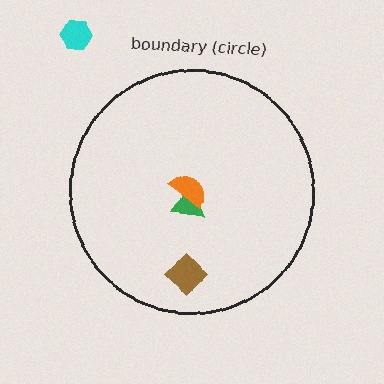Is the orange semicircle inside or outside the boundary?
Inside.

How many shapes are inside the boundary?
3 inside, 1 outside.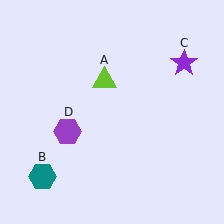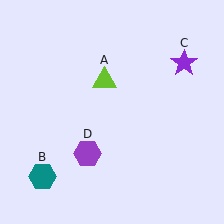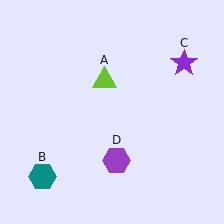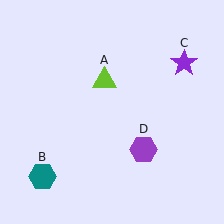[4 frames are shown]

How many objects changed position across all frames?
1 object changed position: purple hexagon (object D).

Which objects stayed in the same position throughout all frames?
Lime triangle (object A) and teal hexagon (object B) and purple star (object C) remained stationary.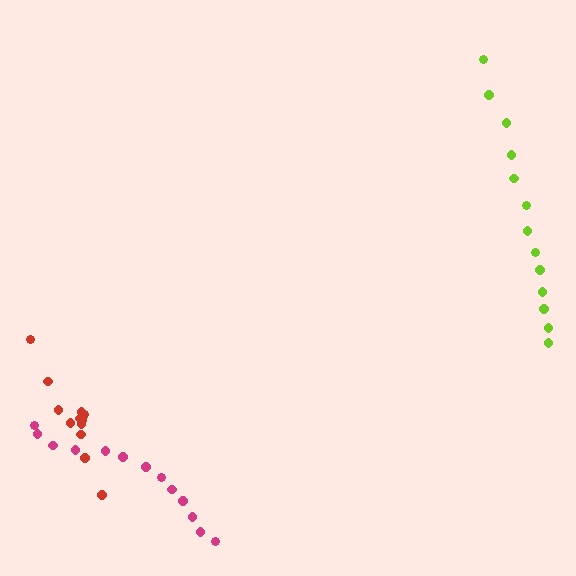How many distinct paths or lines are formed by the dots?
There are 3 distinct paths.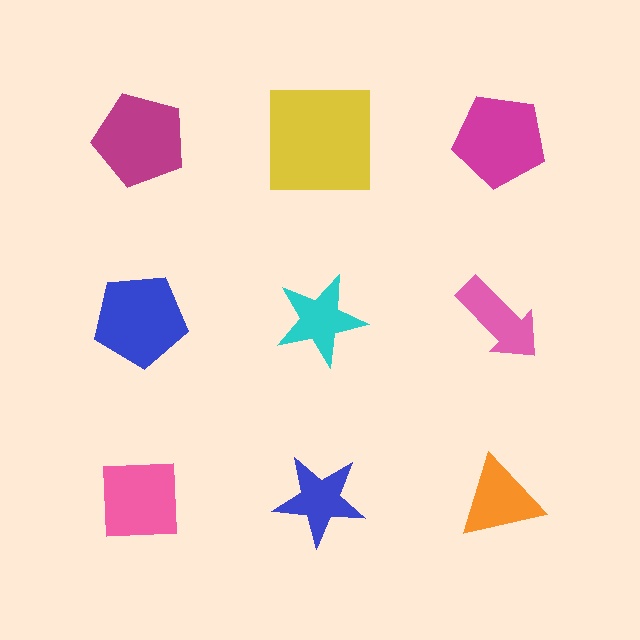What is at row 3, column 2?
A blue star.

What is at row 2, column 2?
A cyan star.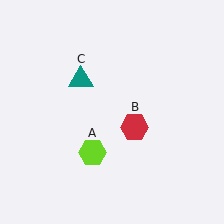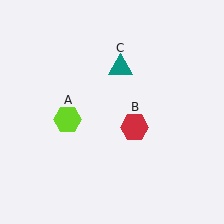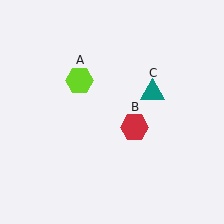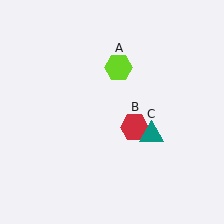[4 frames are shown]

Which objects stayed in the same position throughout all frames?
Red hexagon (object B) remained stationary.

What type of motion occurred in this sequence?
The lime hexagon (object A), teal triangle (object C) rotated clockwise around the center of the scene.